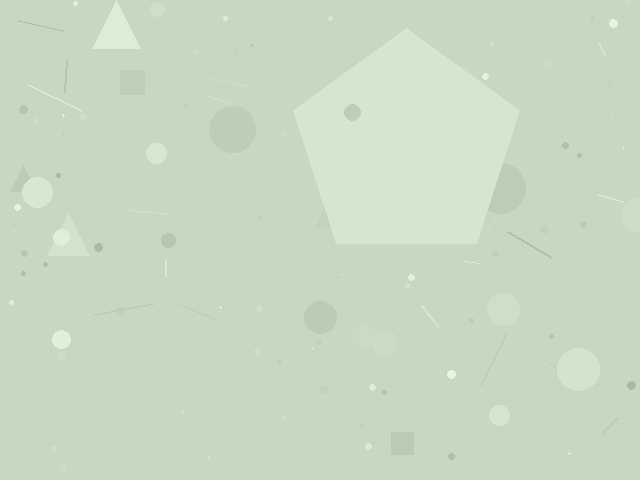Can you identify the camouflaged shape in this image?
The camouflaged shape is a pentagon.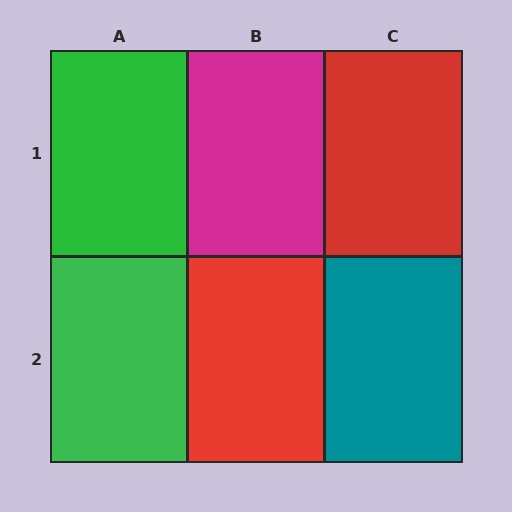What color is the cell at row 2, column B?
Red.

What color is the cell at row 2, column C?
Teal.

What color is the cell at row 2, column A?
Green.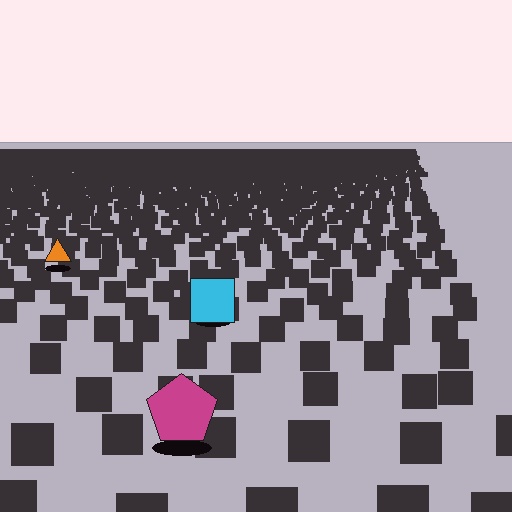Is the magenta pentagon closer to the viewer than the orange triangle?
Yes. The magenta pentagon is closer — you can tell from the texture gradient: the ground texture is coarser near it.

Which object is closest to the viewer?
The magenta pentagon is closest. The texture marks near it are larger and more spread out.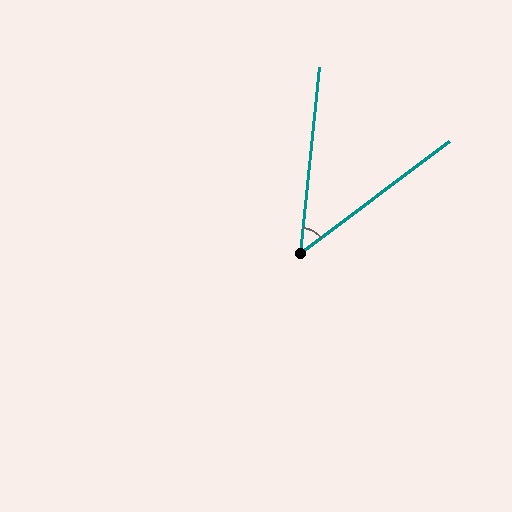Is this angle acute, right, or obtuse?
It is acute.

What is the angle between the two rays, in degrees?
Approximately 47 degrees.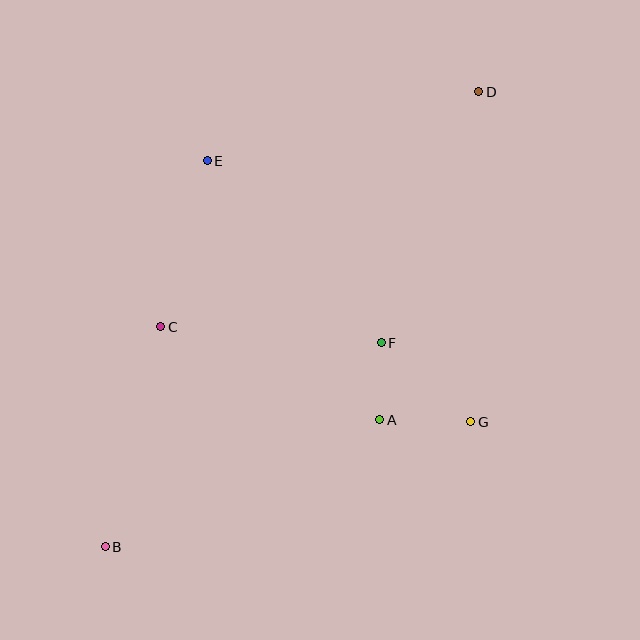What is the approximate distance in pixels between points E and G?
The distance between E and G is approximately 371 pixels.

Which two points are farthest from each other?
Points B and D are farthest from each other.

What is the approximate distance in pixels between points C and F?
The distance between C and F is approximately 221 pixels.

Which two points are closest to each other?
Points A and F are closest to each other.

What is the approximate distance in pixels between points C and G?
The distance between C and G is approximately 324 pixels.